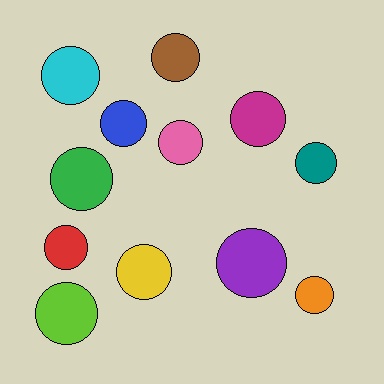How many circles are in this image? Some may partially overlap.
There are 12 circles.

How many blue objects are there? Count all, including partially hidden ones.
There is 1 blue object.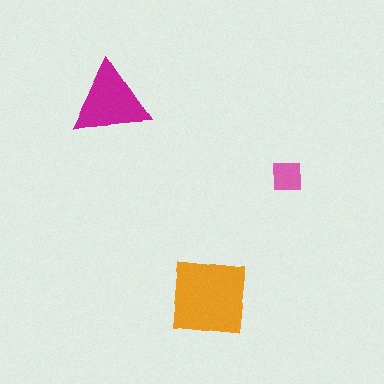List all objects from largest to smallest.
The orange square, the magenta triangle, the pink square.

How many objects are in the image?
There are 3 objects in the image.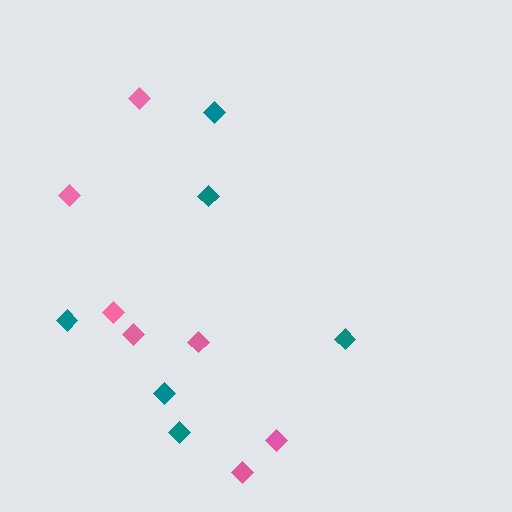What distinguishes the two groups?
There are 2 groups: one group of teal diamonds (6) and one group of pink diamonds (7).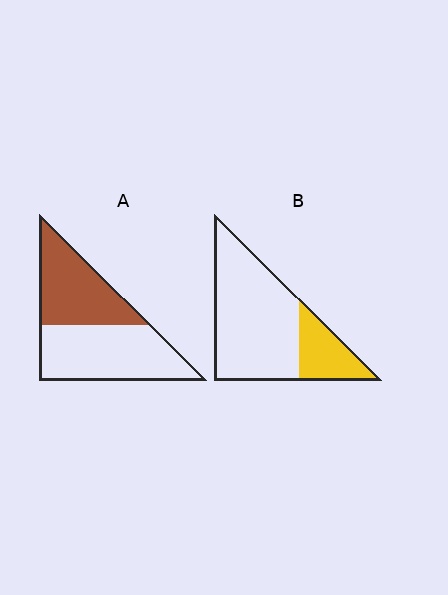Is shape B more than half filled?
No.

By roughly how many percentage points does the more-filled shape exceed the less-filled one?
By roughly 20 percentage points (A over B).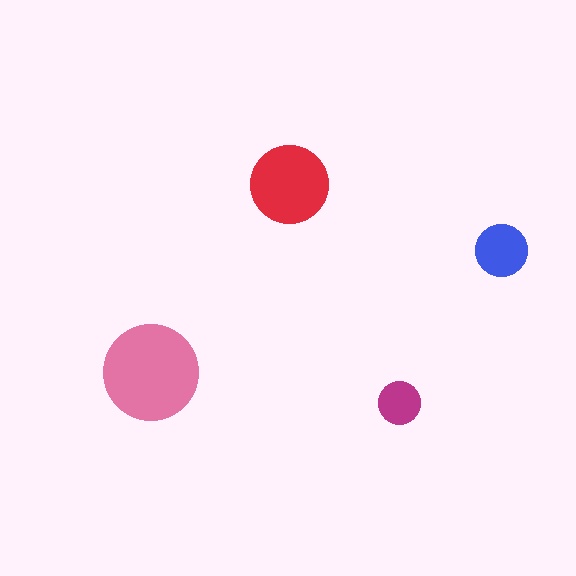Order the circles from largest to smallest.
the pink one, the red one, the blue one, the magenta one.